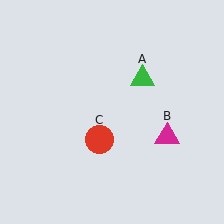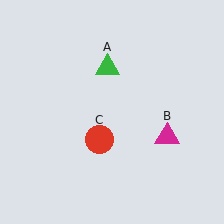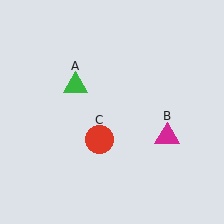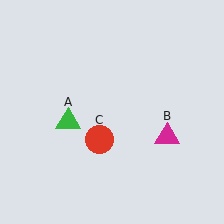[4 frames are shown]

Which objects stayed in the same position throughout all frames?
Magenta triangle (object B) and red circle (object C) remained stationary.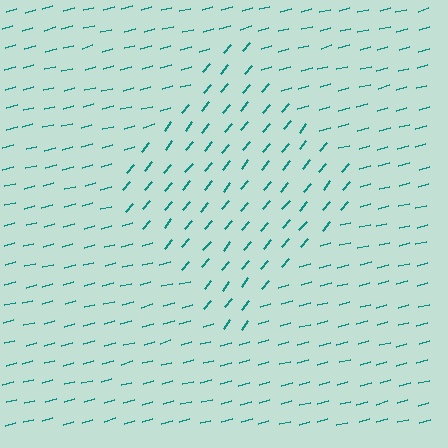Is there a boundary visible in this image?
Yes, there is a texture boundary formed by a change in line orientation.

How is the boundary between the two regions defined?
The boundary is defined purely by a change in line orientation (approximately 36 degrees difference). All lines are the same color and thickness.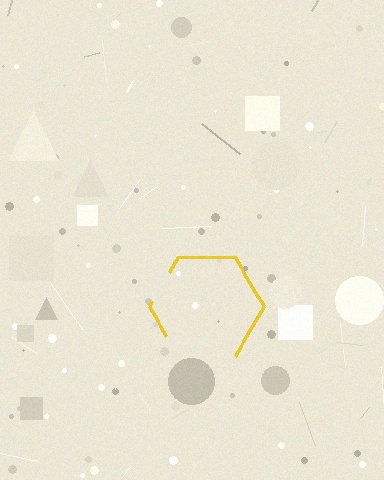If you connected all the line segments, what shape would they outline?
They would outline a hexagon.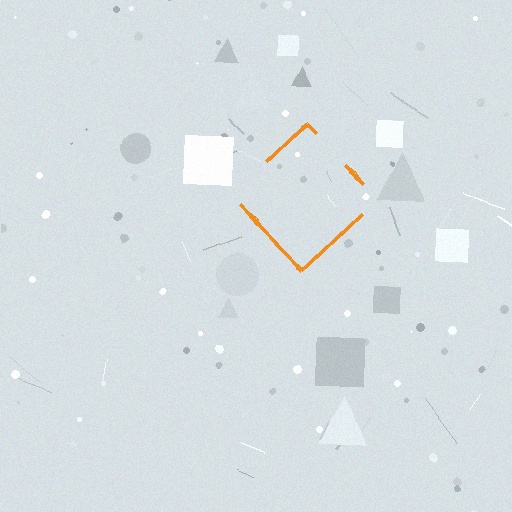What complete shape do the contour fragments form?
The contour fragments form a diamond.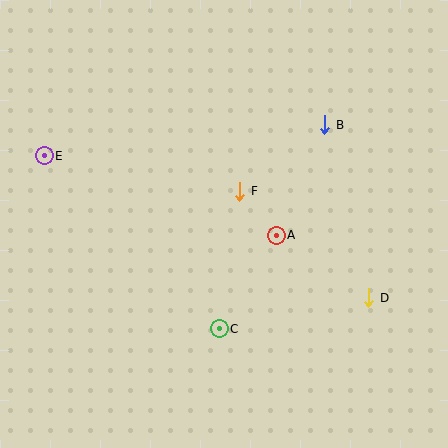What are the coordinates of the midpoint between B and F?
The midpoint between B and F is at (282, 158).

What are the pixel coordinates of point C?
Point C is at (219, 329).